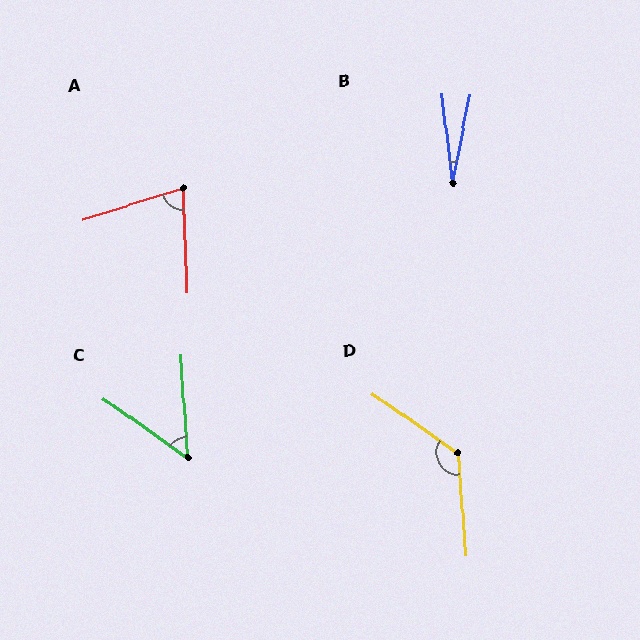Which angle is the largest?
D, at approximately 130 degrees.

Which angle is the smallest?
B, at approximately 18 degrees.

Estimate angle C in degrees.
Approximately 51 degrees.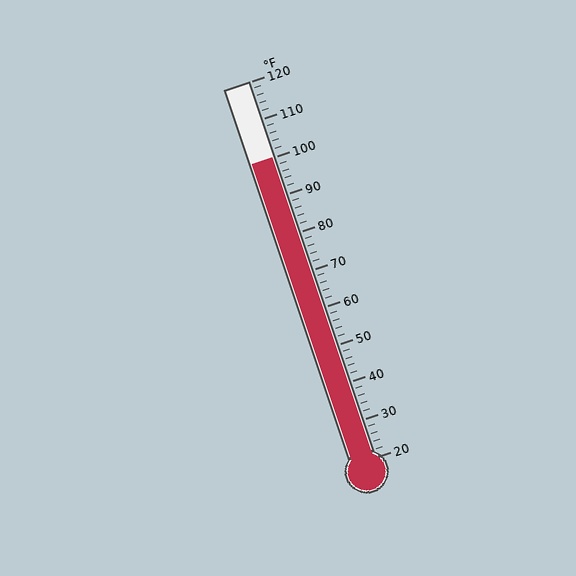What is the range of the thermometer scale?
The thermometer scale ranges from 20°F to 120°F.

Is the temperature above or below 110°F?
The temperature is below 110°F.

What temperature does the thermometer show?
The thermometer shows approximately 100°F.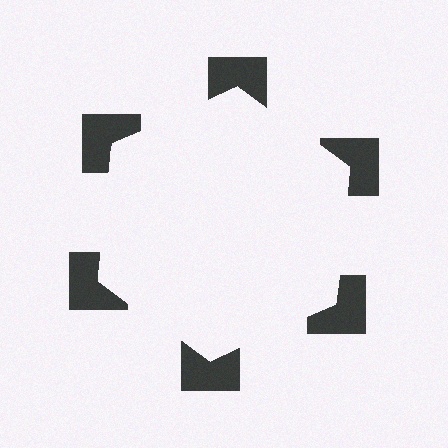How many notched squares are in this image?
There are 6 — one at each vertex of the illusory hexagon.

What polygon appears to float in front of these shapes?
An illusory hexagon — its edges are inferred from the aligned wedge cuts in the notched squares, not physically drawn.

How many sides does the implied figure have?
6 sides.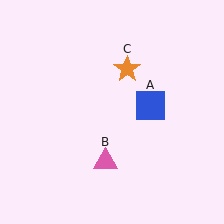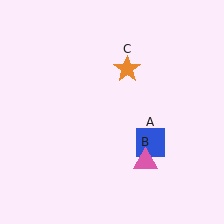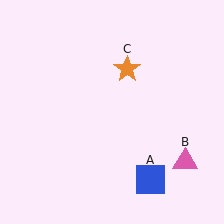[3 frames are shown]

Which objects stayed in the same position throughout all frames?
Orange star (object C) remained stationary.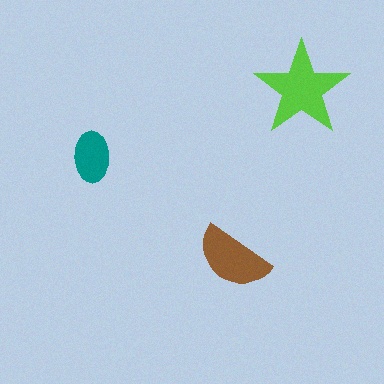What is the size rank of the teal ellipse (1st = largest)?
3rd.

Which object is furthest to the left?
The teal ellipse is leftmost.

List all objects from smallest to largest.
The teal ellipse, the brown semicircle, the lime star.